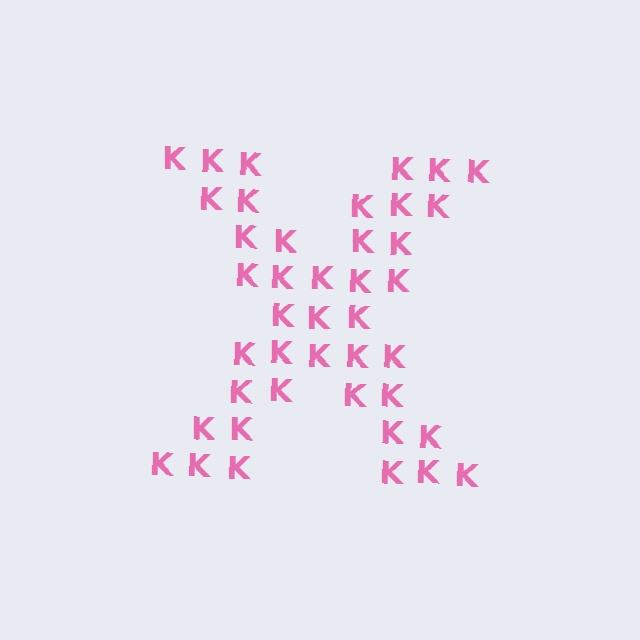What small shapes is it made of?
It is made of small letter K's.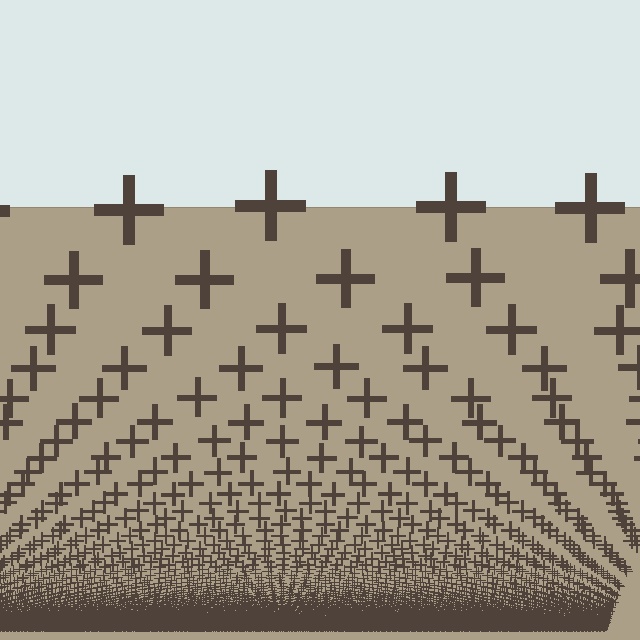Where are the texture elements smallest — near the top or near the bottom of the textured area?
Near the bottom.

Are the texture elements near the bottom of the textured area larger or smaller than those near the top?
Smaller. The gradient is inverted — elements near the bottom are smaller and denser.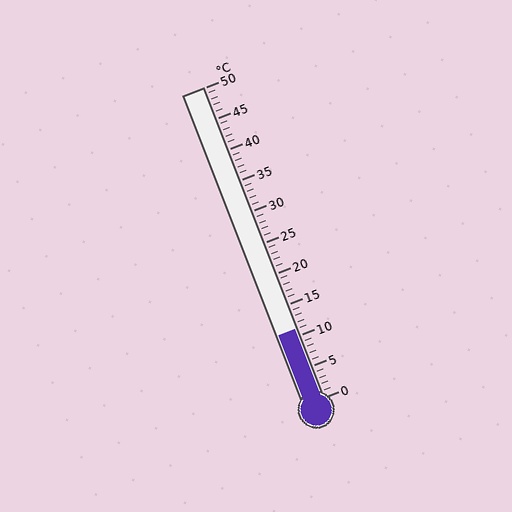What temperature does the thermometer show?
The thermometer shows approximately 11°C.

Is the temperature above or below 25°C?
The temperature is below 25°C.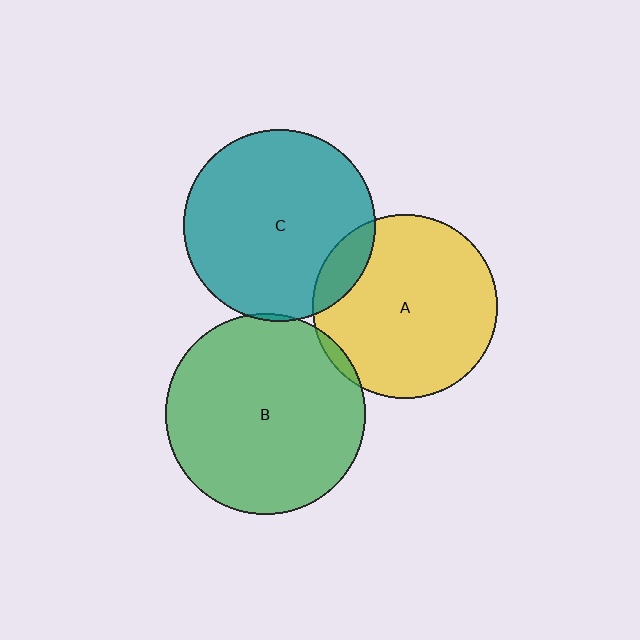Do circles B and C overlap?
Yes.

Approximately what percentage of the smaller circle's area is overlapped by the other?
Approximately 5%.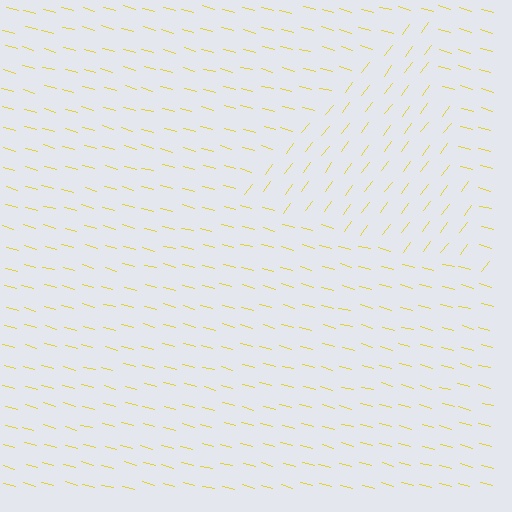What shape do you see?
I see a triangle.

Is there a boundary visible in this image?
Yes, there is a texture boundary formed by a change in line orientation.